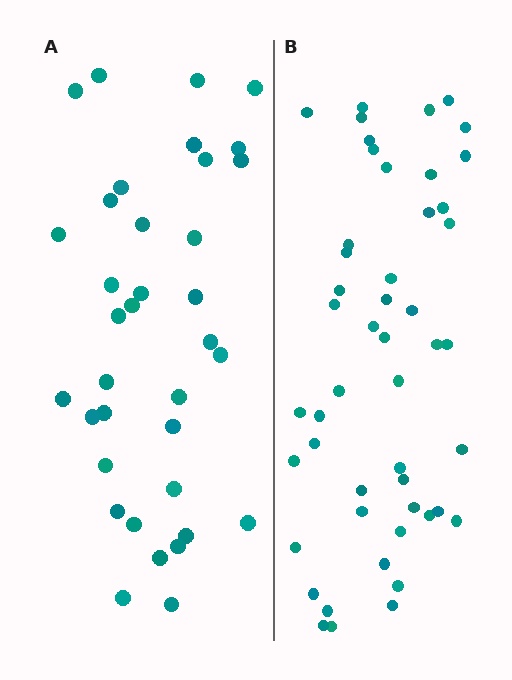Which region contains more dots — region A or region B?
Region B (the right region) has more dots.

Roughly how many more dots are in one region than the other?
Region B has approximately 15 more dots than region A.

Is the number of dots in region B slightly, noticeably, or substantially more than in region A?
Region B has noticeably more, but not dramatically so. The ratio is roughly 1.4 to 1.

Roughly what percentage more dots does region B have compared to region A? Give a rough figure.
About 35% more.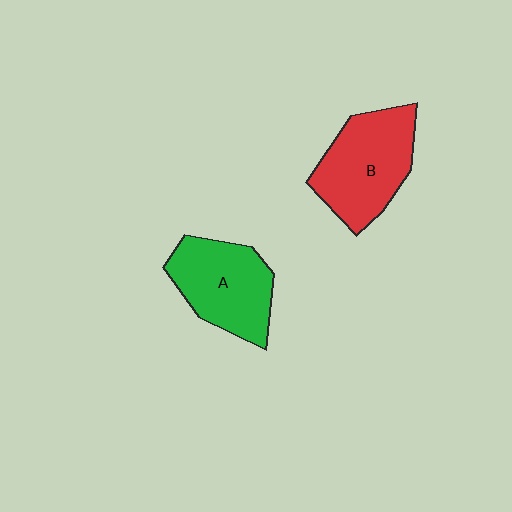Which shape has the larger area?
Shape B (red).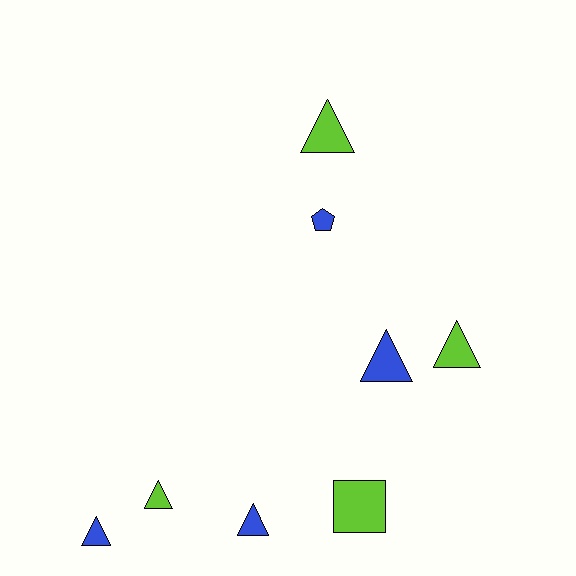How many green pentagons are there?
There are no green pentagons.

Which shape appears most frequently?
Triangle, with 6 objects.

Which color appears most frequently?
Lime, with 4 objects.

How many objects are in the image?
There are 8 objects.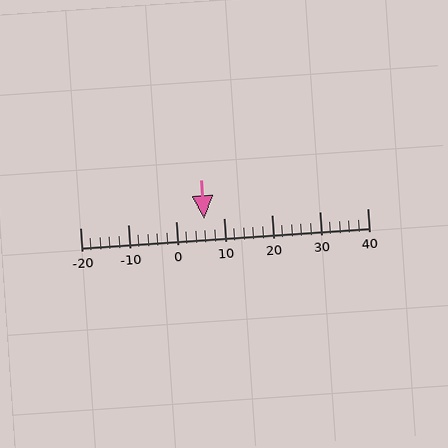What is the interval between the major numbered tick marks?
The major tick marks are spaced 10 units apart.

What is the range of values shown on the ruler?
The ruler shows values from -20 to 40.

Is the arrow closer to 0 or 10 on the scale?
The arrow is closer to 10.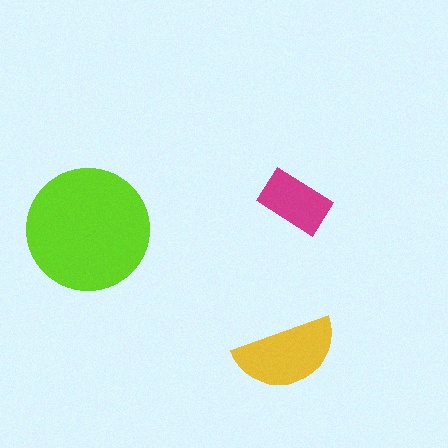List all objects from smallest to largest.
The magenta rectangle, the yellow semicircle, the lime circle.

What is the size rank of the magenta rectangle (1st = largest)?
3rd.